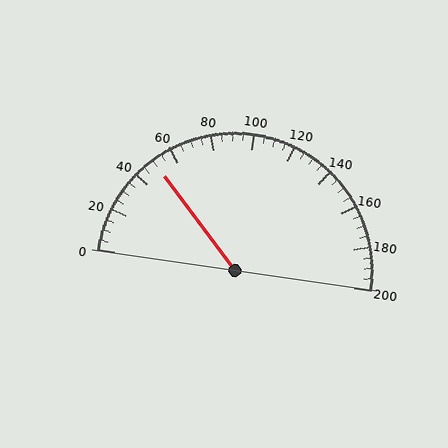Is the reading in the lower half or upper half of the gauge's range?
The reading is in the lower half of the range (0 to 200).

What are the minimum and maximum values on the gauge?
The gauge ranges from 0 to 200.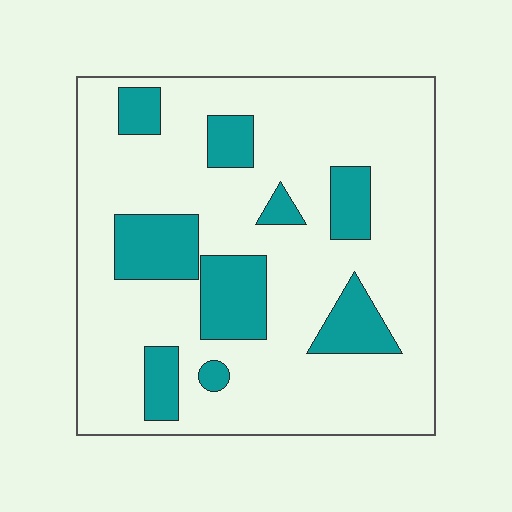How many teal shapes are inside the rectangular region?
9.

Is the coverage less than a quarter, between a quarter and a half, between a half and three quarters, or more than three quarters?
Less than a quarter.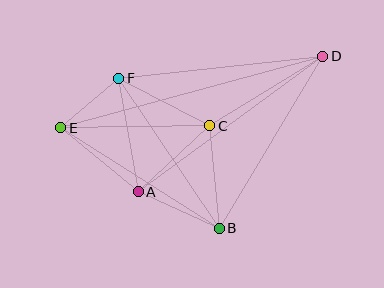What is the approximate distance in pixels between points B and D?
The distance between B and D is approximately 201 pixels.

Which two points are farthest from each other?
Points D and E are farthest from each other.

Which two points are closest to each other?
Points E and F are closest to each other.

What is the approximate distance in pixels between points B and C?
The distance between B and C is approximately 103 pixels.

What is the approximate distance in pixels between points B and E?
The distance between B and E is approximately 188 pixels.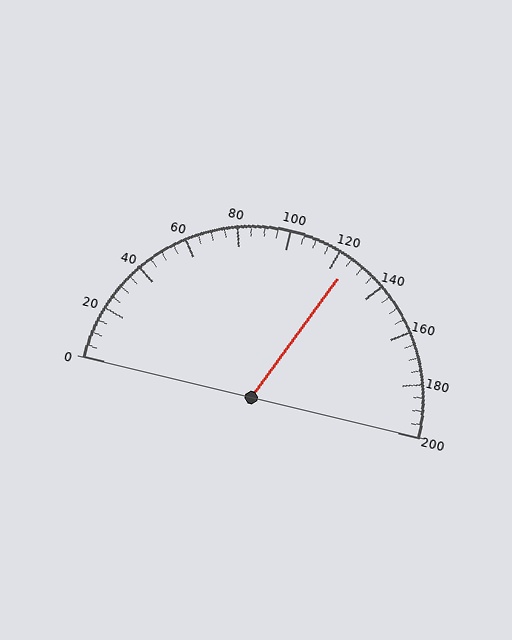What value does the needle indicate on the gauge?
The needle indicates approximately 125.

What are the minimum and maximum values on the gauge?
The gauge ranges from 0 to 200.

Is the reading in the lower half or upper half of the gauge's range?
The reading is in the upper half of the range (0 to 200).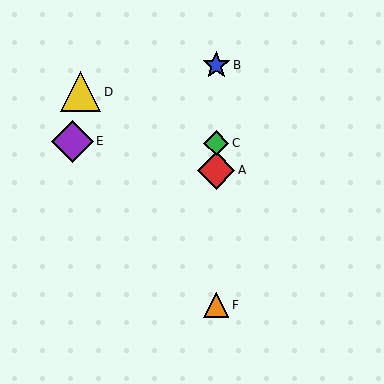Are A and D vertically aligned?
No, A is at x≈216 and D is at x≈81.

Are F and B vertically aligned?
Yes, both are at x≈216.